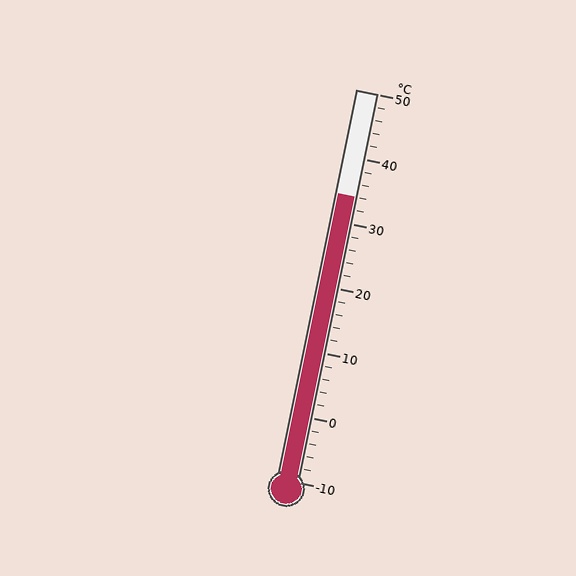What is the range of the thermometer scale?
The thermometer scale ranges from -10°C to 50°C.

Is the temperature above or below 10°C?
The temperature is above 10°C.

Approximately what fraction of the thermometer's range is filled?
The thermometer is filled to approximately 75% of its range.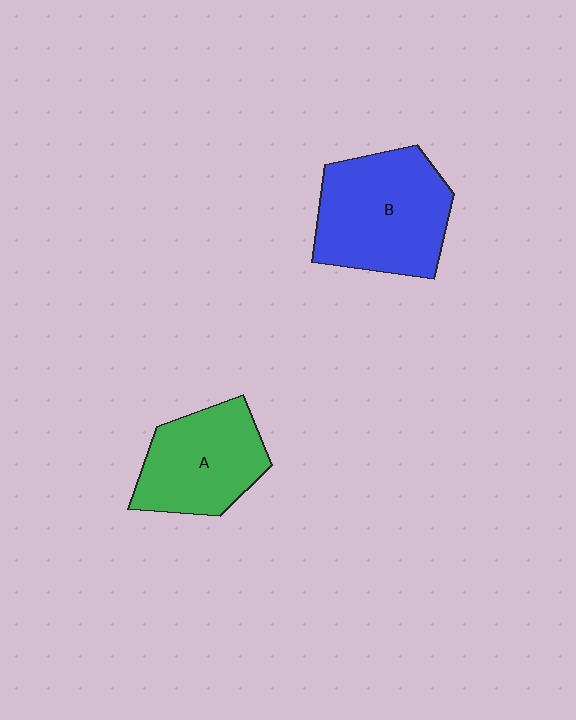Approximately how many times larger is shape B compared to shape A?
Approximately 1.3 times.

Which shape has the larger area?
Shape B (blue).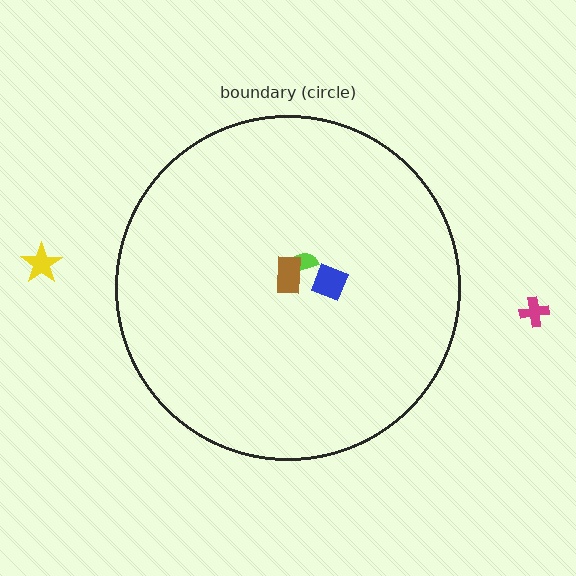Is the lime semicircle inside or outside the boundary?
Inside.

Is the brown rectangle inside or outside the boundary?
Inside.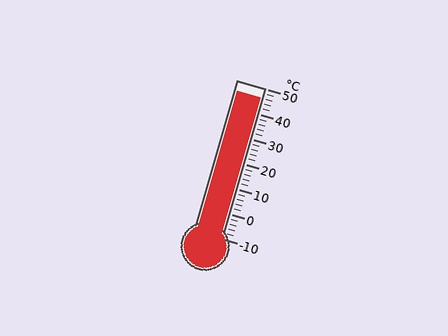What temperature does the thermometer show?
The thermometer shows approximately 46°C.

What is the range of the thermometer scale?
The thermometer scale ranges from -10°C to 50°C.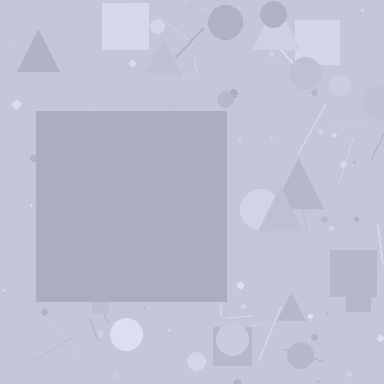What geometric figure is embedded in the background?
A square is embedded in the background.